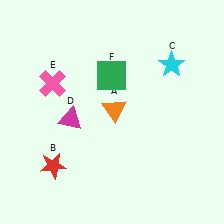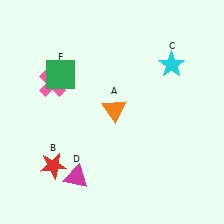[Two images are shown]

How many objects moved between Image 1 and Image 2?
2 objects moved between the two images.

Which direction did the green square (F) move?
The green square (F) moved left.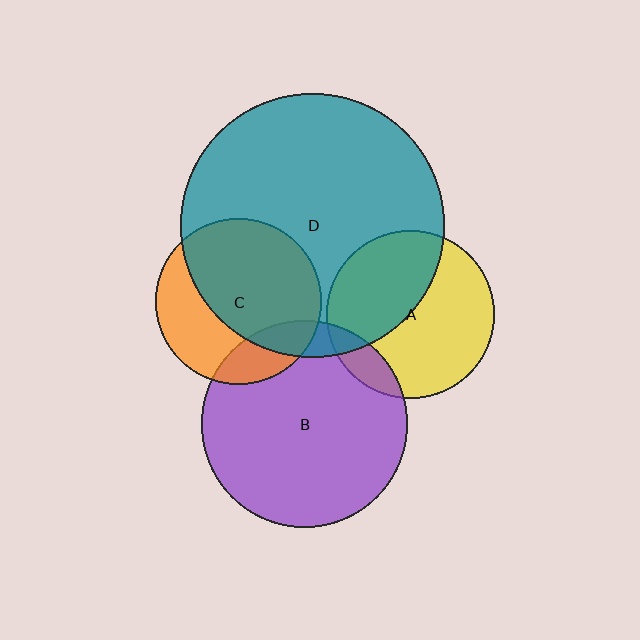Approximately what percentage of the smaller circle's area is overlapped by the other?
Approximately 65%.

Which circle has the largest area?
Circle D (teal).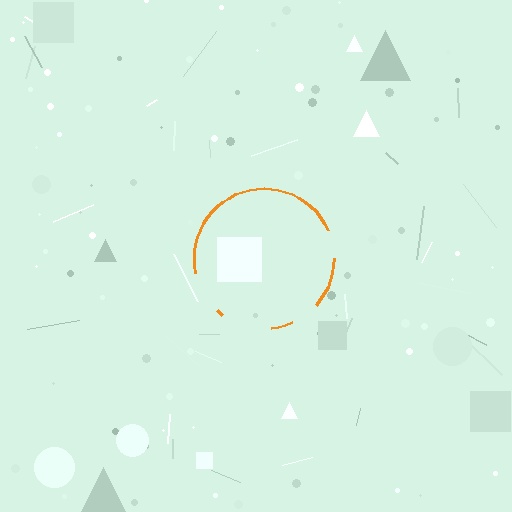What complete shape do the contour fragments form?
The contour fragments form a circle.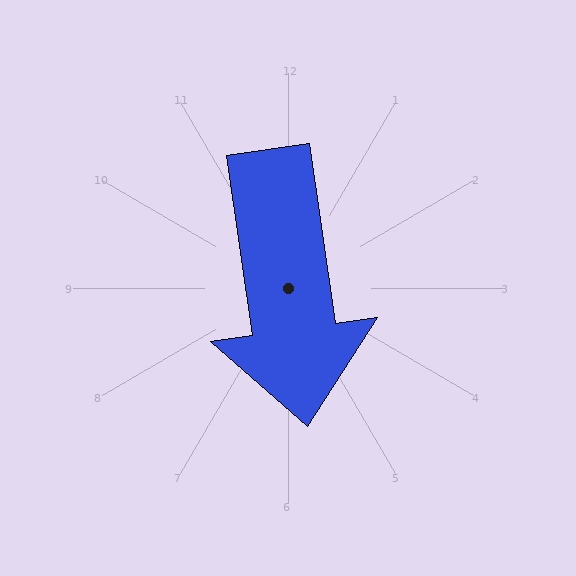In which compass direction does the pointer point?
South.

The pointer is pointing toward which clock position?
Roughly 6 o'clock.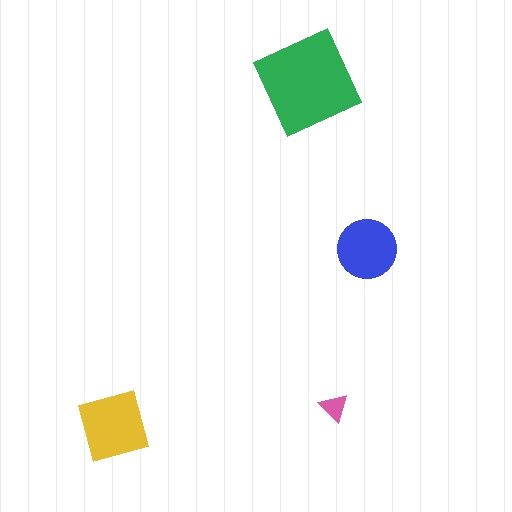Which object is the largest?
The green diamond.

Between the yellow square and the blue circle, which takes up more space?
The yellow square.